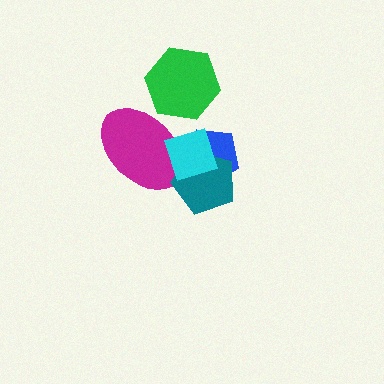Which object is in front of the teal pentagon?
The cyan diamond is in front of the teal pentagon.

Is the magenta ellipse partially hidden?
Yes, it is partially covered by another shape.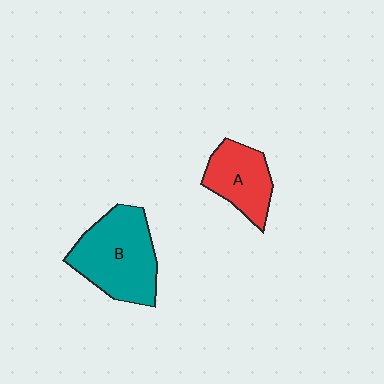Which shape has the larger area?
Shape B (teal).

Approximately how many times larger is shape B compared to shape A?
Approximately 1.6 times.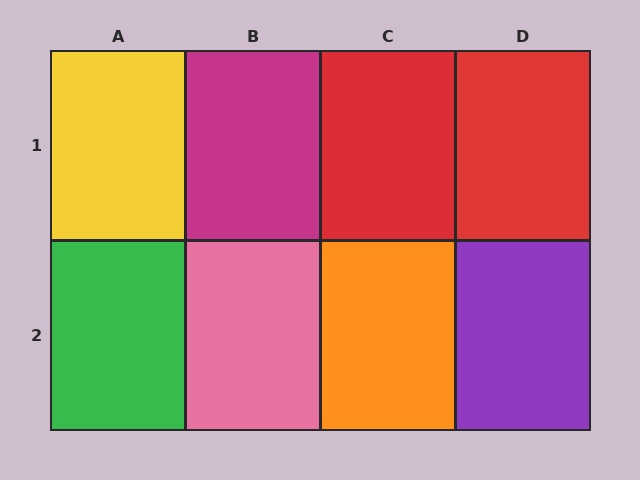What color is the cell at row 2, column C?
Orange.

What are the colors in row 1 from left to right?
Yellow, magenta, red, red.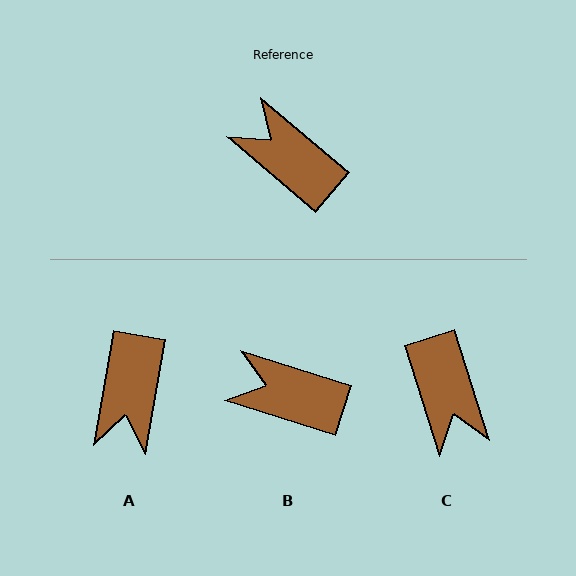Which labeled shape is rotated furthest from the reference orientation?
C, about 148 degrees away.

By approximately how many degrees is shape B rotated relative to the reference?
Approximately 23 degrees counter-clockwise.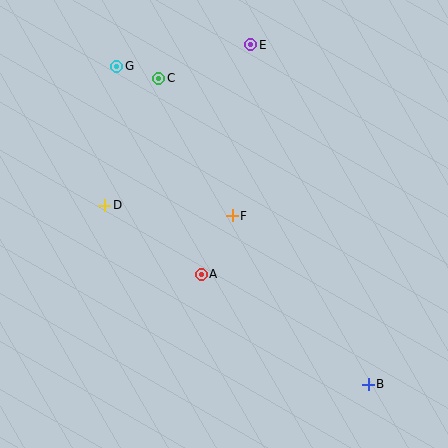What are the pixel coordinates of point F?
Point F is at (232, 216).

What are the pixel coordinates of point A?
Point A is at (201, 274).